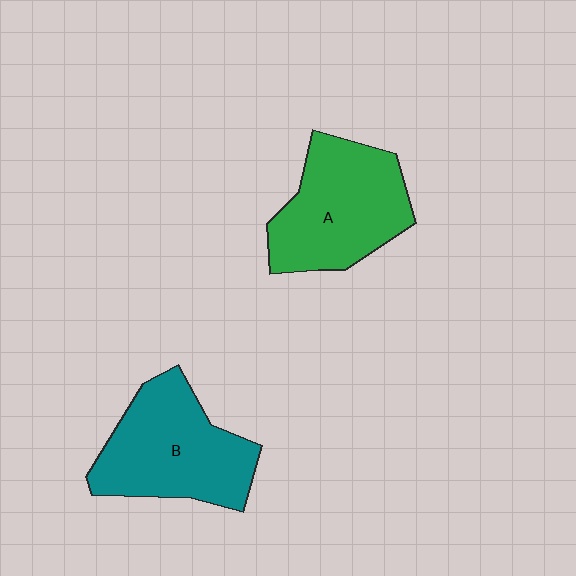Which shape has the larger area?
Shape B (teal).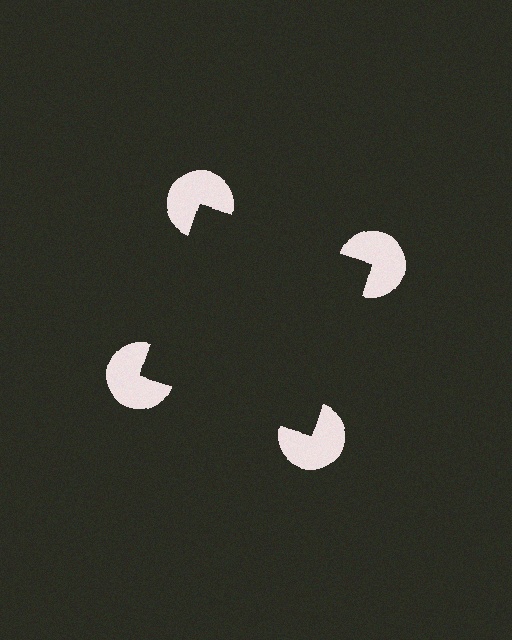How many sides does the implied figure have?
4 sides.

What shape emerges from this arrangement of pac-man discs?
An illusory square — its edges are inferred from the aligned wedge cuts in the pac-man discs, not physically drawn.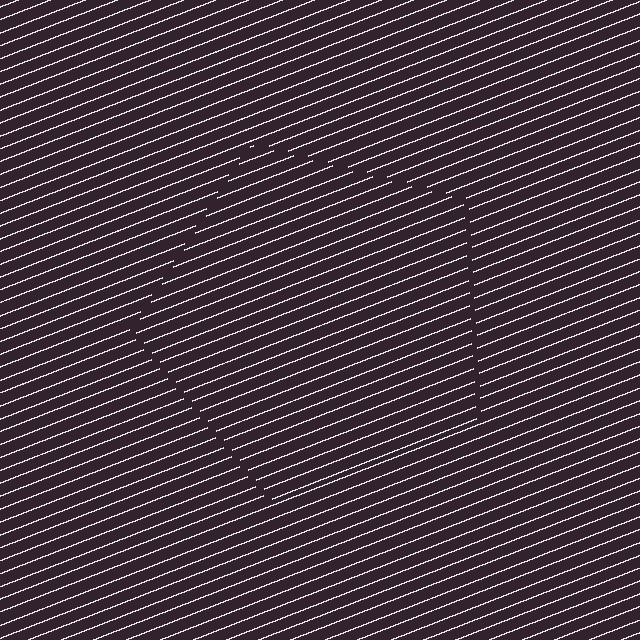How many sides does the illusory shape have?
5 sides — the line-ends trace a pentagon.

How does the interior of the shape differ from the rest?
The interior of the shape contains the same grating, shifted by half a period — the contour is defined by the phase discontinuity where line-ends from the inner and outer gratings abut.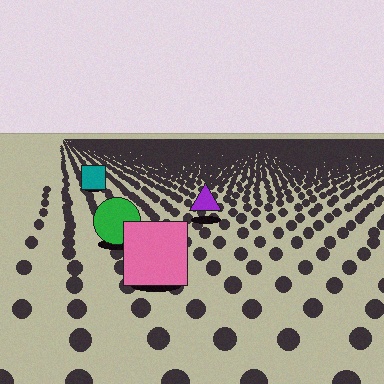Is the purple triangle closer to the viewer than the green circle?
No. The green circle is closer — you can tell from the texture gradient: the ground texture is coarser near it.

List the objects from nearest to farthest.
From nearest to farthest: the pink square, the green circle, the purple triangle, the teal square.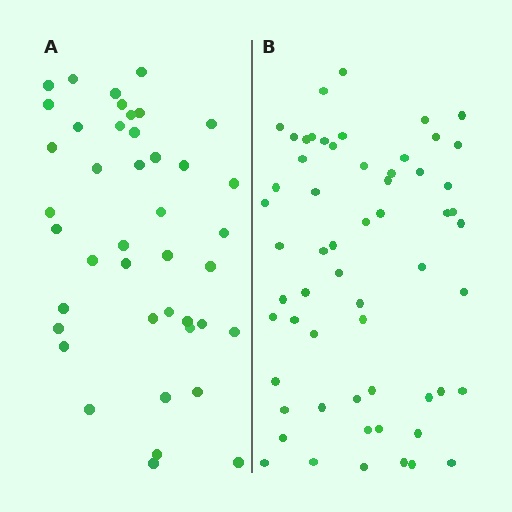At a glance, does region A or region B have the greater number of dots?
Region B (the right region) has more dots.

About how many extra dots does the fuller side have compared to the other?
Region B has approximately 15 more dots than region A.